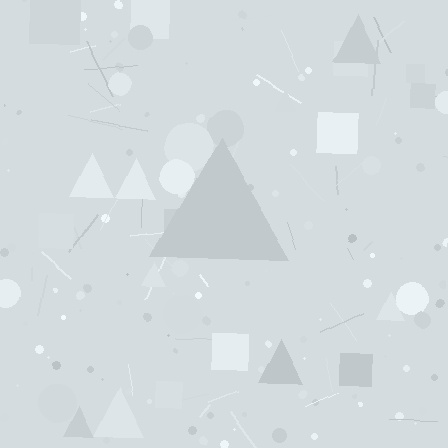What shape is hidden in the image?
A triangle is hidden in the image.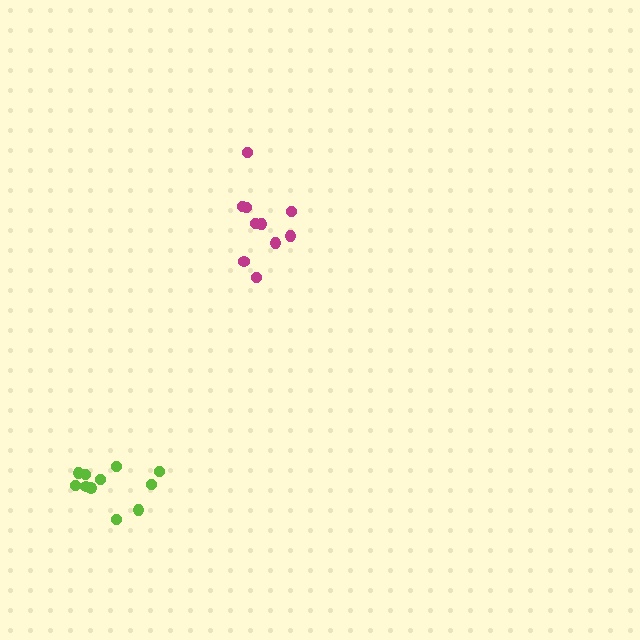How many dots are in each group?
Group 1: 11 dots, Group 2: 10 dots (21 total).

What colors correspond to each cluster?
The clusters are colored: lime, magenta.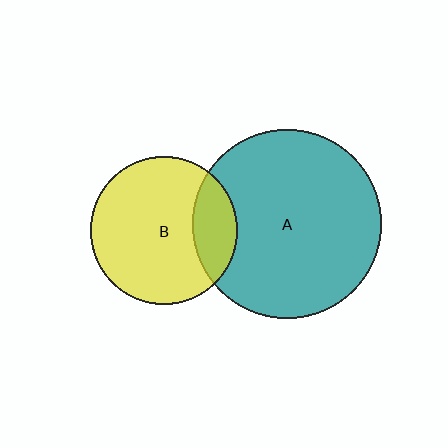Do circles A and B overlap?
Yes.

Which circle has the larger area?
Circle A (teal).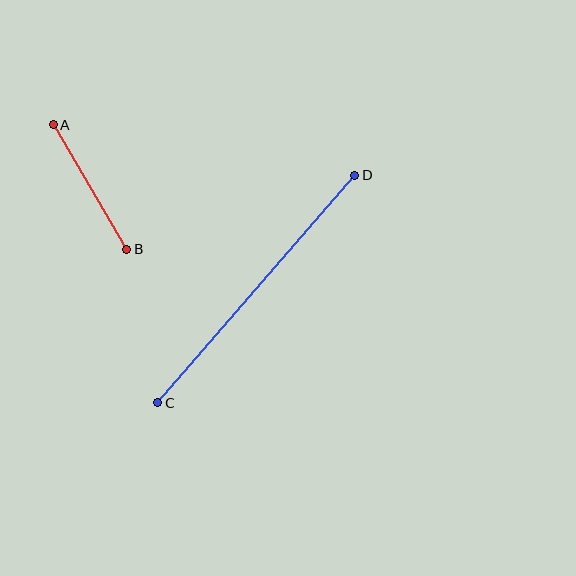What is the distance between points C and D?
The distance is approximately 301 pixels.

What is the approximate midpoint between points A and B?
The midpoint is at approximately (90, 187) pixels.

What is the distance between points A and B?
The distance is approximately 145 pixels.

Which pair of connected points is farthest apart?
Points C and D are farthest apart.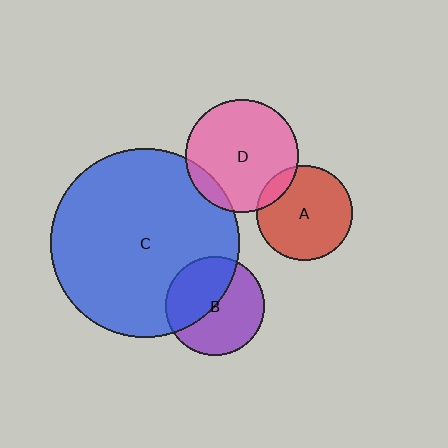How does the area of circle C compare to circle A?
Approximately 3.9 times.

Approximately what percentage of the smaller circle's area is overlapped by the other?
Approximately 10%.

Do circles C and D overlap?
Yes.